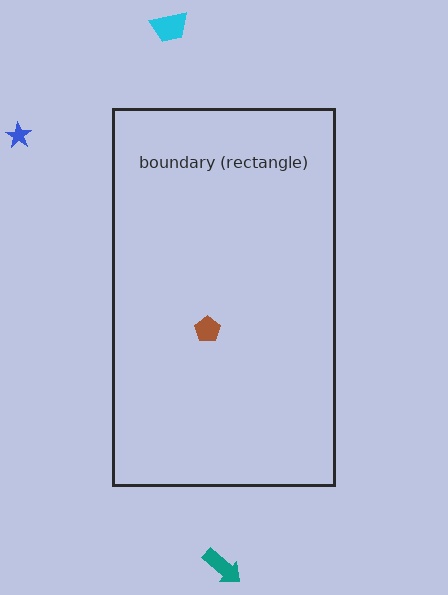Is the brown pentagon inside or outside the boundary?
Inside.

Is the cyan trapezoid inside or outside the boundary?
Outside.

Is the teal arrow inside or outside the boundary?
Outside.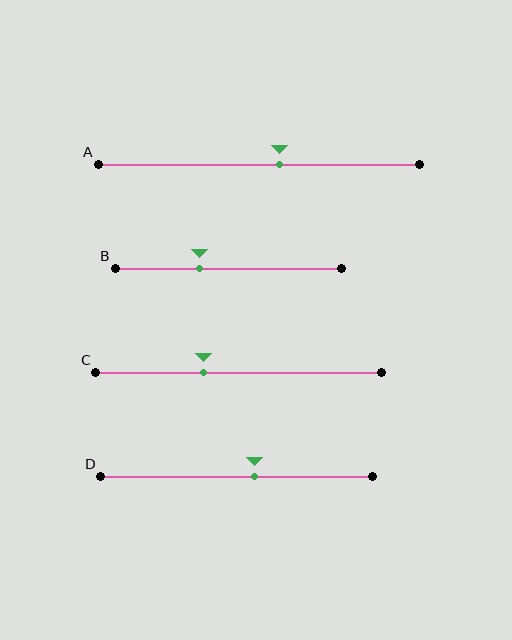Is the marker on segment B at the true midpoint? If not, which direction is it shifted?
No, the marker on segment B is shifted to the left by about 13% of the segment length.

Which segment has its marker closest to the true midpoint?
Segment A has its marker closest to the true midpoint.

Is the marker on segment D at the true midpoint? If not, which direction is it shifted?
No, the marker on segment D is shifted to the right by about 7% of the segment length.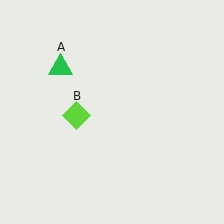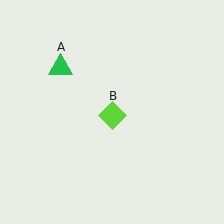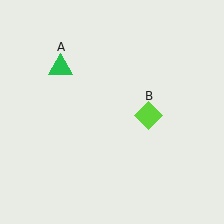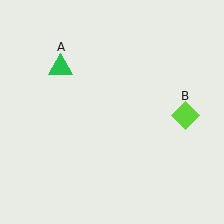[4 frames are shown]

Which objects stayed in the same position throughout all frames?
Green triangle (object A) remained stationary.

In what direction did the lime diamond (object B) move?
The lime diamond (object B) moved right.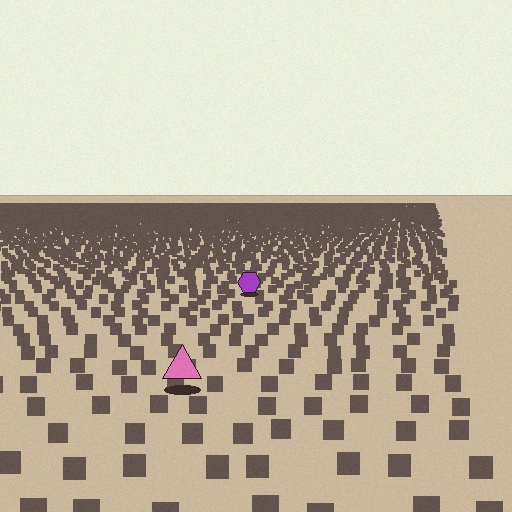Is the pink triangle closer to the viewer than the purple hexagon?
Yes. The pink triangle is closer — you can tell from the texture gradient: the ground texture is coarser near it.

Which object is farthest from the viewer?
The purple hexagon is farthest from the viewer. It appears smaller and the ground texture around it is denser.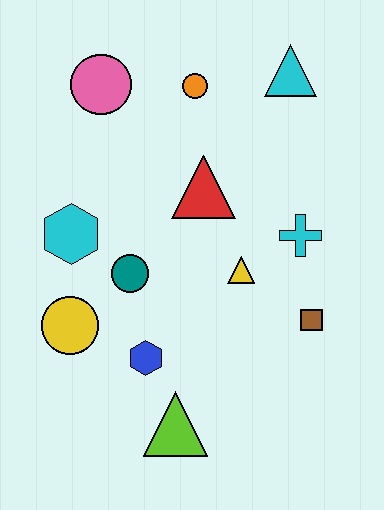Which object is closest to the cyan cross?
The yellow triangle is closest to the cyan cross.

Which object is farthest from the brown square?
The pink circle is farthest from the brown square.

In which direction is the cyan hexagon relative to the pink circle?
The cyan hexagon is below the pink circle.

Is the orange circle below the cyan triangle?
Yes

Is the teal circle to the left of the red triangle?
Yes